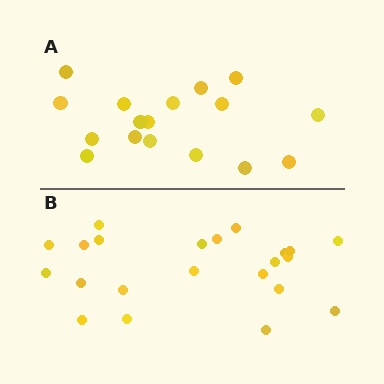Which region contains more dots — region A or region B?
Region B (the bottom region) has more dots.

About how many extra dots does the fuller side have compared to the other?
Region B has about 5 more dots than region A.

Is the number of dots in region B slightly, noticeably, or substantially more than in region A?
Region B has noticeably more, but not dramatically so. The ratio is roughly 1.3 to 1.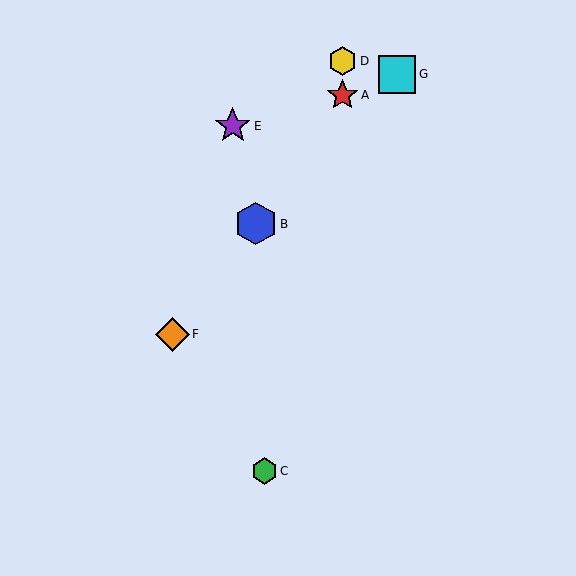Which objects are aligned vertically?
Objects A, D are aligned vertically.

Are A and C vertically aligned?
No, A is at x≈343 and C is at x≈264.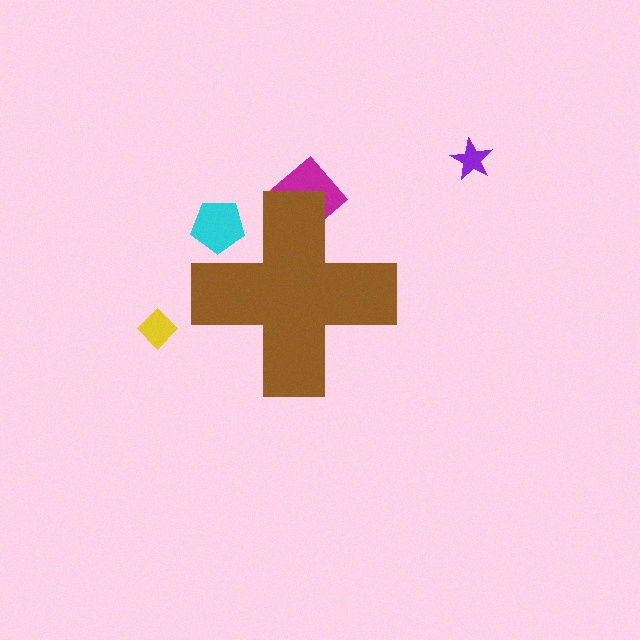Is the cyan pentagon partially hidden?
Yes, the cyan pentagon is partially hidden behind the brown cross.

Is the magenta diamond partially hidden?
Yes, the magenta diamond is partially hidden behind the brown cross.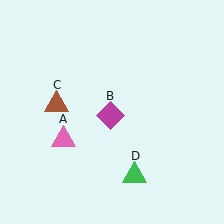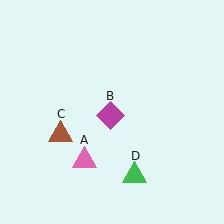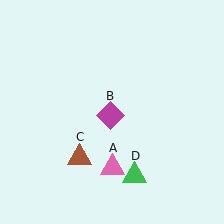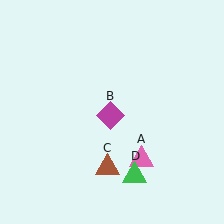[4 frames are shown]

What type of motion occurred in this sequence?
The pink triangle (object A), brown triangle (object C) rotated counterclockwise around the center of the scene.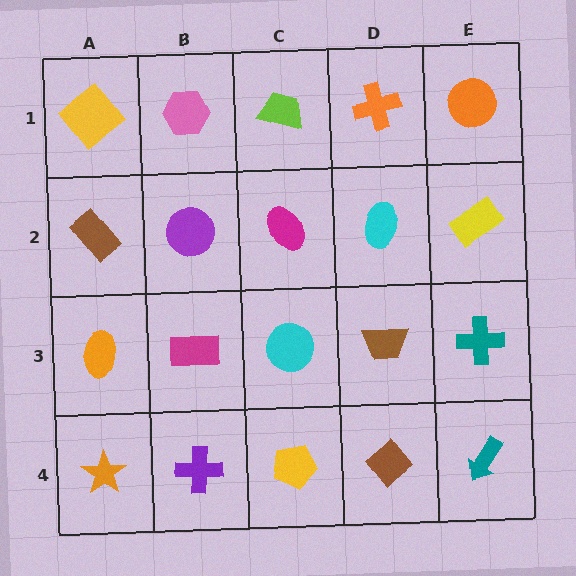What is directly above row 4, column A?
An orange ellipse.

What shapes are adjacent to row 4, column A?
An orange ellipse (row 3, column A), a purple cross (row 4, column B).